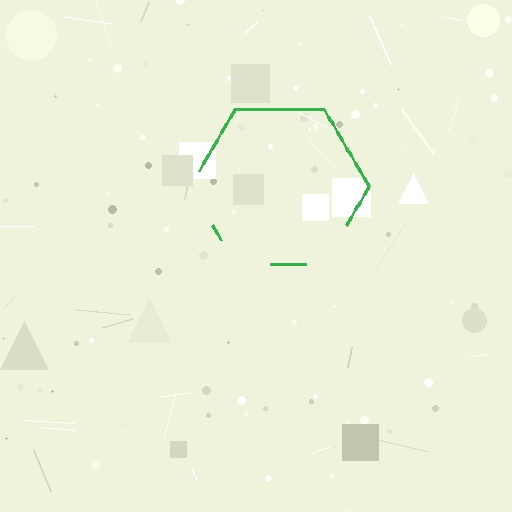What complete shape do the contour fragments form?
The contour fragments form a hexagon.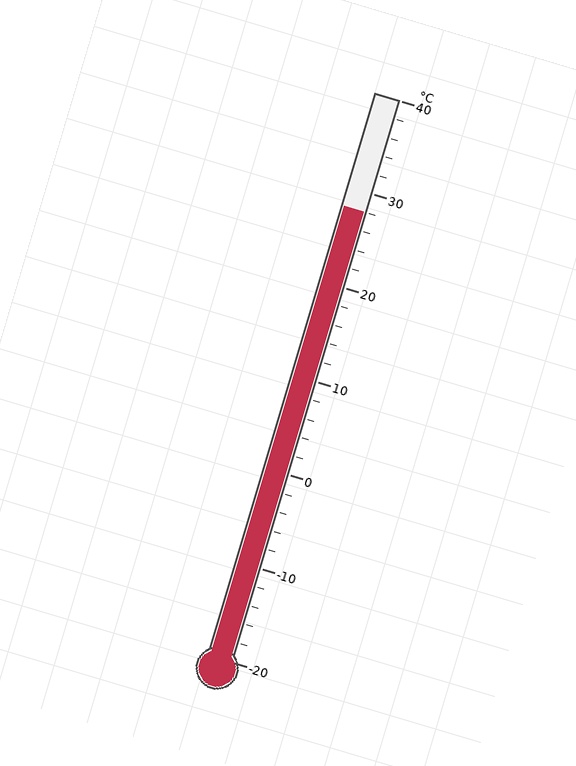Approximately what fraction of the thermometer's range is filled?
The thermometer is filled to approximately 80% of its range.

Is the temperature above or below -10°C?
The temperature is above -10°C.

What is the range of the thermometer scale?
The thermometer scale ranges from -20°C to 40°C.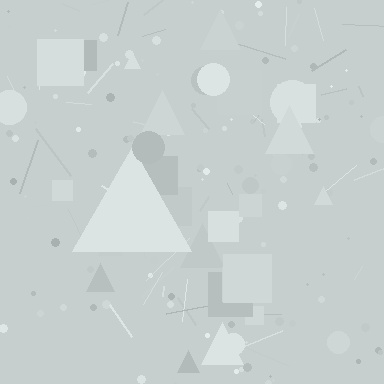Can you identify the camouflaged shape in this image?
The camouflaged shape is a triangle.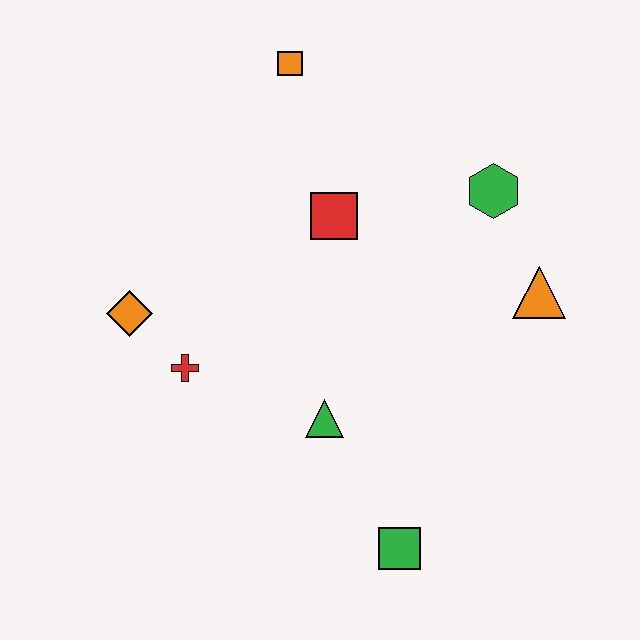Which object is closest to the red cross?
The orange diamond is closest to the red cross.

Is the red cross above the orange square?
No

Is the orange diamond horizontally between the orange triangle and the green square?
No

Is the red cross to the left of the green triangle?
Yes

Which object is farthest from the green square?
The orange square is farthest from the green square.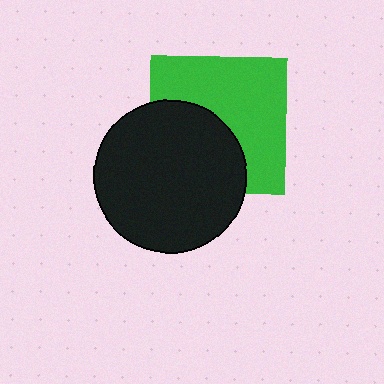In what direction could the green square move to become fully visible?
The green square could move toward the upper-right. That would shift it out from behind the black circle entirely.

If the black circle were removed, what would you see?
You would see the complete green square.